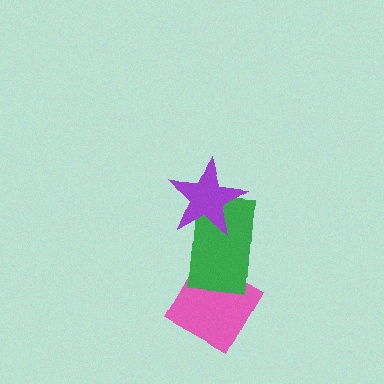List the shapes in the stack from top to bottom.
From top to bottom: the purple star, the green rectangle, the pink diamond.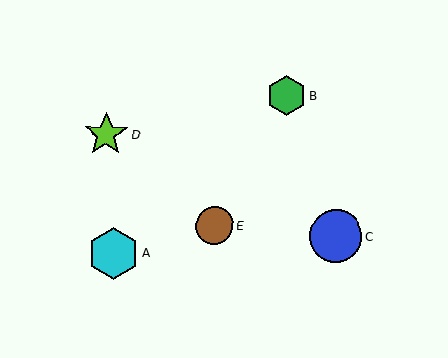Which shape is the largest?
The blue circle (labeled C) is the largest.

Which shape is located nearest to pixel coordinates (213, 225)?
The brown circle (labeled E) at (215, 225) is nearest to that location.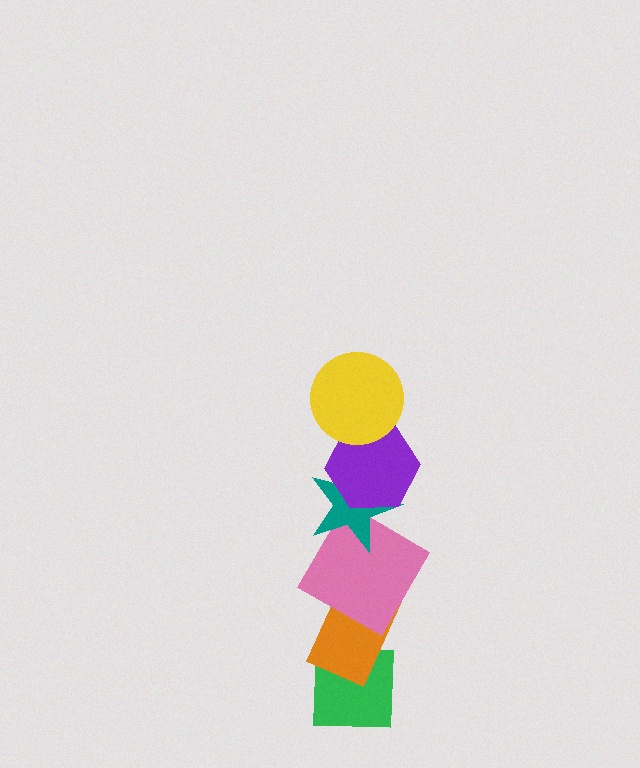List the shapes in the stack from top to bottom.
From top to bottom: the yellow circle, the purple hexagon, the teal star, the pink diamond, the orange rectangle, the green square.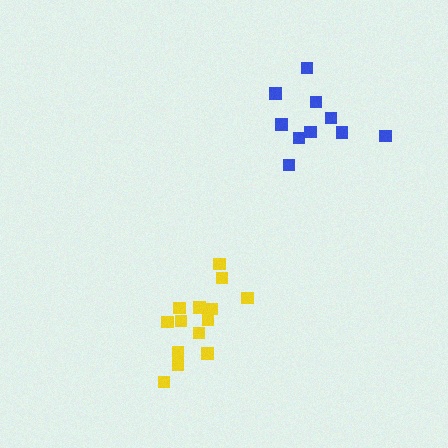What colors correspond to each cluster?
The clusters are colored: blue, yellow.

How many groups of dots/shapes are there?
There are 2 groups.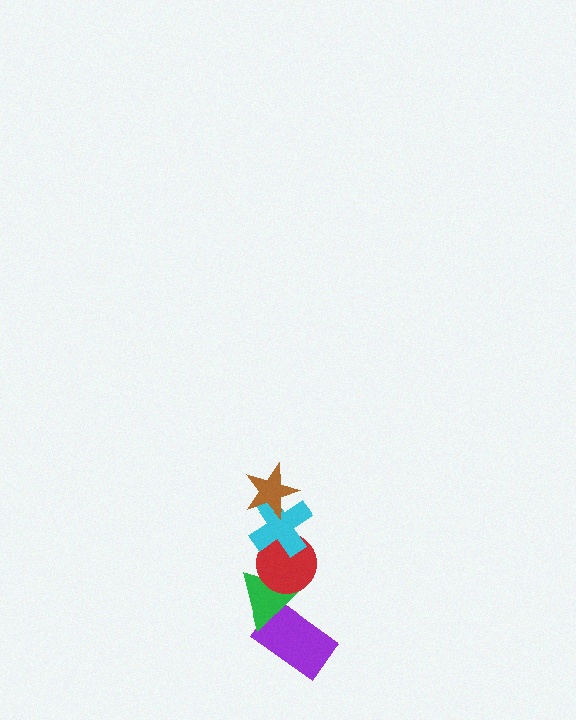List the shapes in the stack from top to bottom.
From top to bottom: the brown star, the cyan cross, the red circle, the green triangle, the purple rectangle.